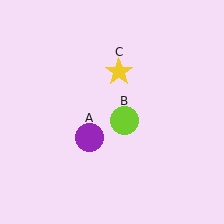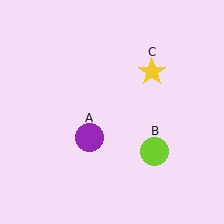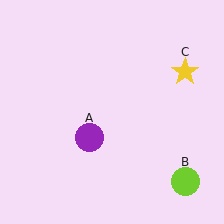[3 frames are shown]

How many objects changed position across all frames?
2 objects changed position: lime circle (object B), yellow star (object C).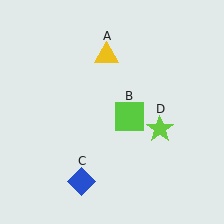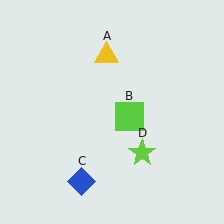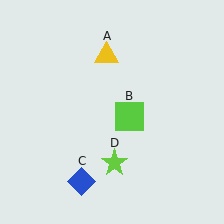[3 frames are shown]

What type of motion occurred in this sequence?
The lime star (object D) rotated clockwise around the center of the scene.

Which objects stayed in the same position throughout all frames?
Yellow triangle (object A) and lime square (object B) and blue diamond (object C) remained stationary.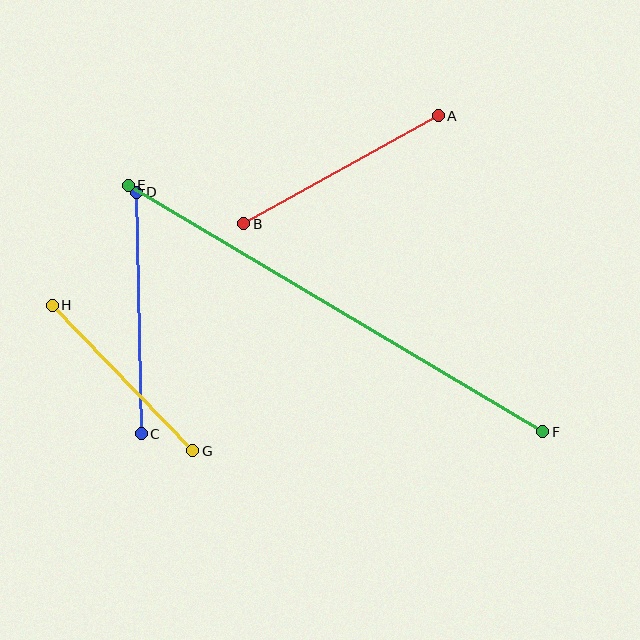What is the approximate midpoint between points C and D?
The midpoint is at approximately (139, 313) pixels.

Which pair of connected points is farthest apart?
Points E and F are farthest apart.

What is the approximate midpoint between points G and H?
The midpoint is at approximately (122, 378) pixels.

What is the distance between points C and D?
The distance is approximately 241 pixels.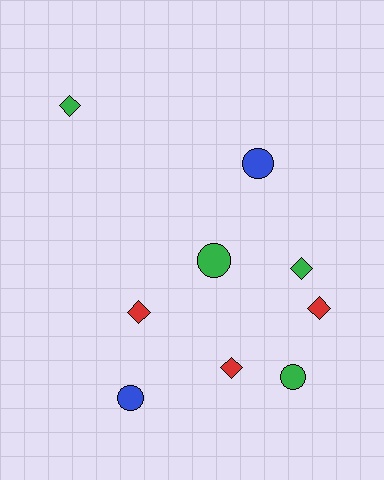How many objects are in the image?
There are 9 objects.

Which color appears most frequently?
Green, with 4 objects.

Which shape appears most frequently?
Diamond, with 5 objects.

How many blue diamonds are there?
There are no blue diamonds.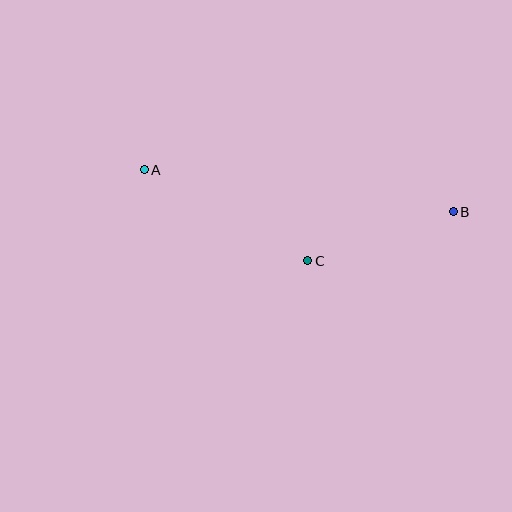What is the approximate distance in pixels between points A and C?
The distance between A and C is approximately 187 pixels.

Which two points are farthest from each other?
Points A and B are farthest from each other.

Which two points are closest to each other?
Points B and C are closest to each other.